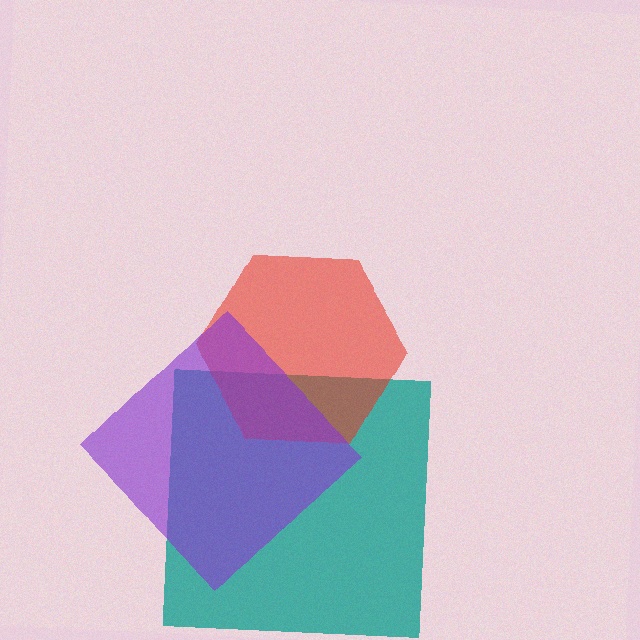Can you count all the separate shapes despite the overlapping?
Yes, there are 3 separate shapes.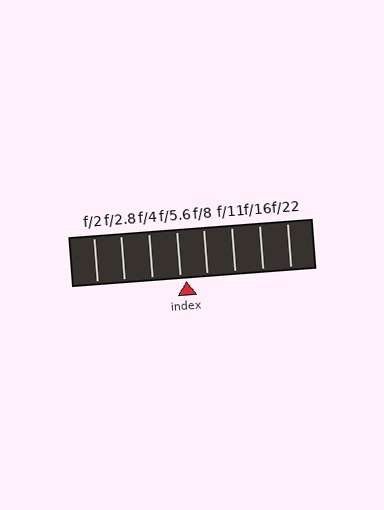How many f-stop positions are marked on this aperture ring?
There are 8 f-stop positions marked.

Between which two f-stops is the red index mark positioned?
The index mark is between f/5.6 and f/8.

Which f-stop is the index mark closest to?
The index mark is closest to f/5.6.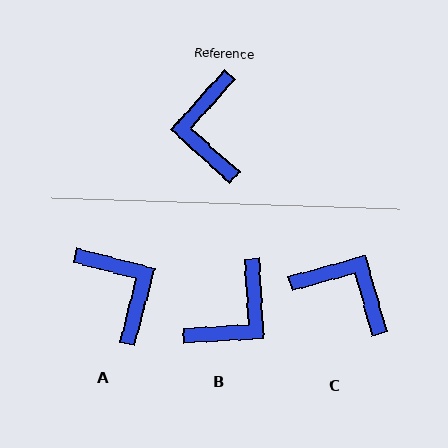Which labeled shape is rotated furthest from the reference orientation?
A, about 152 degrees away.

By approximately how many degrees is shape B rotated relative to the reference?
Approximately 135 degrees counter-clockwise.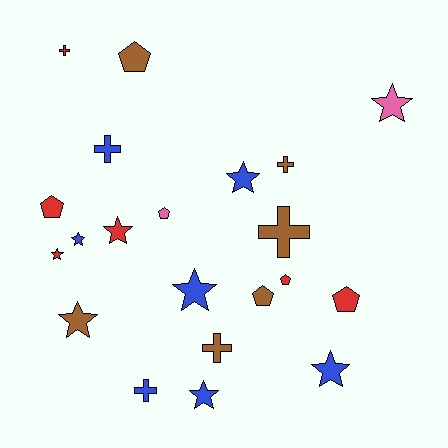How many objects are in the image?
There are 21 objects.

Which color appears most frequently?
Blue, with 7 objects.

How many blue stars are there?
There are 5 blue stars.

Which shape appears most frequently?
Star, with 9 objects.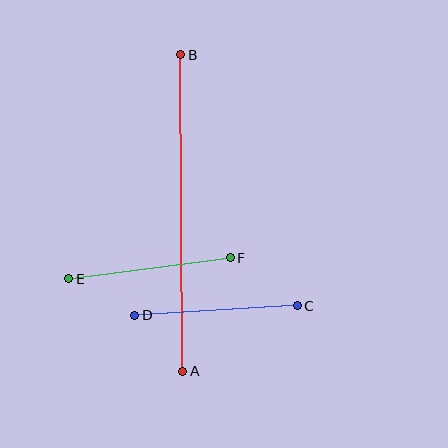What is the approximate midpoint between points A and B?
The midpoint is at approximately (182, 213) pixels.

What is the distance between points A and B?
The distance is approximately 317 pixels.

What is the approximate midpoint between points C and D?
The midpoint is at approximately (216, 310) pixels.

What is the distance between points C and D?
The distance is approximately 163 pixels.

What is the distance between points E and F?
The distance is approximately 163 pixels.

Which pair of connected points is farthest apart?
Points A and B are farthest apart.